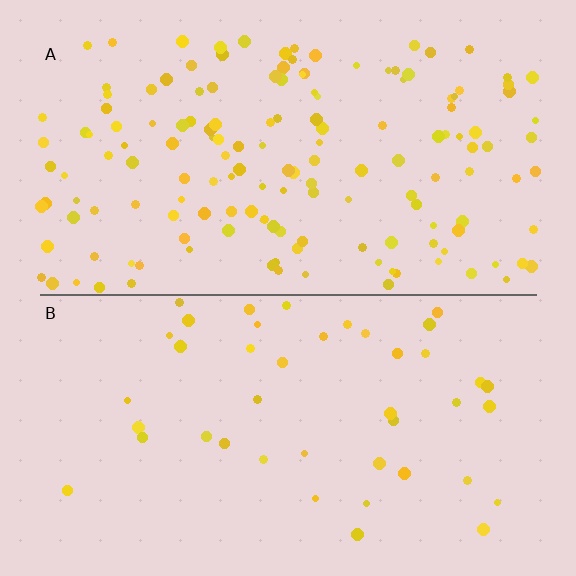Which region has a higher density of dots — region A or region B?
A (the top).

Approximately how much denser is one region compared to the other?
Approximately 3.6× — region A over region B.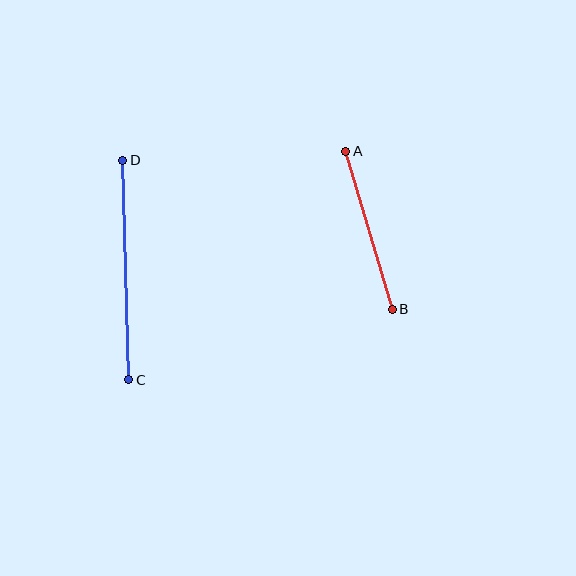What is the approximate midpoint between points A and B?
The midpoint is at approximately (369, 230) pixels.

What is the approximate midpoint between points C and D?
The midpoint is at approximately (126, 270) pixels.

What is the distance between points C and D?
The distance is approximately 219 pixels.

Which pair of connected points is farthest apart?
Points C and D are farthest apart.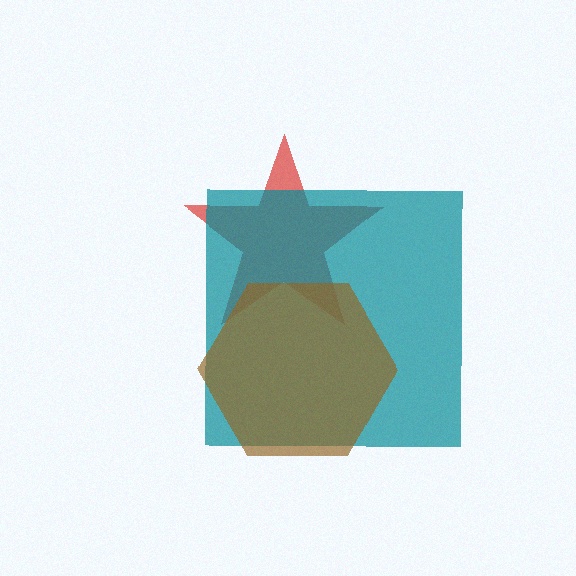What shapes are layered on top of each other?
The layered shapes are: a red star, a teal square, a brown hexagon.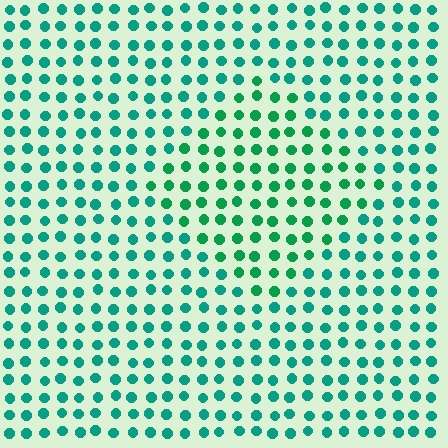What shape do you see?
I see a diamond.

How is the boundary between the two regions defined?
The boundary is defined purely by a slight shift in hue (about 24 degrees). Spacing, size, and orientation are identical on both sides.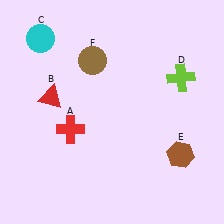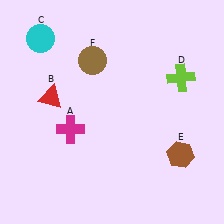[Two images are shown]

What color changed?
The cross (A) changed from red in Image 1 to magenta in Image 2.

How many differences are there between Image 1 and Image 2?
There is 1 difference between the two images.